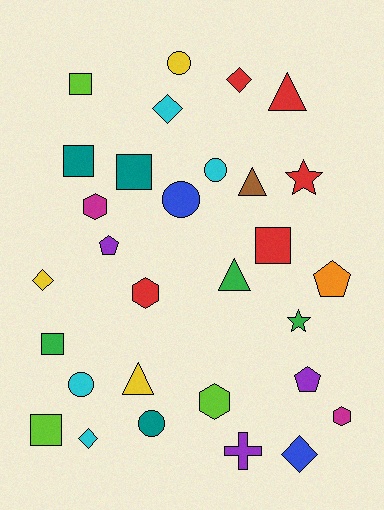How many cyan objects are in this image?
There are 4 cyan objects.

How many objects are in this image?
There are 30 objects.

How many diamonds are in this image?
There are 5 diamonds.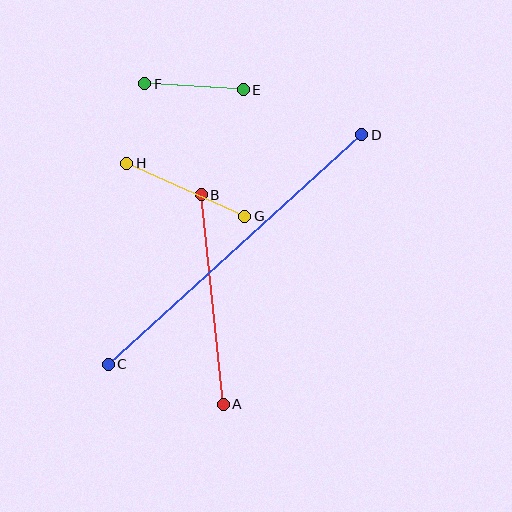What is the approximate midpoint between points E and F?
The midpoint is at approximately (194, 87) pixels.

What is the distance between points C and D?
The distance is approximately 342 pixels.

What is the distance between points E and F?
The distance is approximately 99 pixels.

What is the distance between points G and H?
The distance is approximately 129 pixels.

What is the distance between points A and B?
The distance is approximately 211 pixels.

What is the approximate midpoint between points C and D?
The midpoint is at approximately (235, 250) pixels.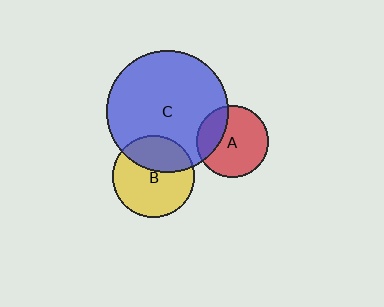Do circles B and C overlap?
Yes.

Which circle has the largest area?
Circle C (blue).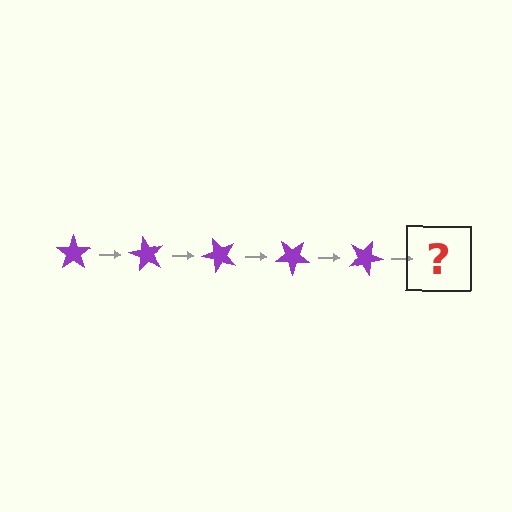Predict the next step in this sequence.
The next step is a purple star rotated 300 degrees.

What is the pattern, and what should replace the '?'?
The pattern is that the star rotates 60 degrees each step. The '?' should be a purple star rotated 300 degrees.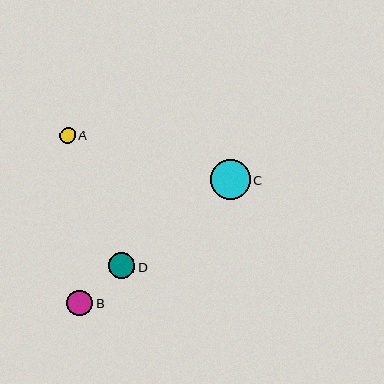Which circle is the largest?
Circle C is the largest with a size of approximately 40 pixels.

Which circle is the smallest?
Circle A is the smallest with a size of approximately 16 pixels.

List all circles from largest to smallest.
From largest to smallest: C, D, B, A.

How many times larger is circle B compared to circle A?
Circle B is approximately 1.7 times the size of circle A.